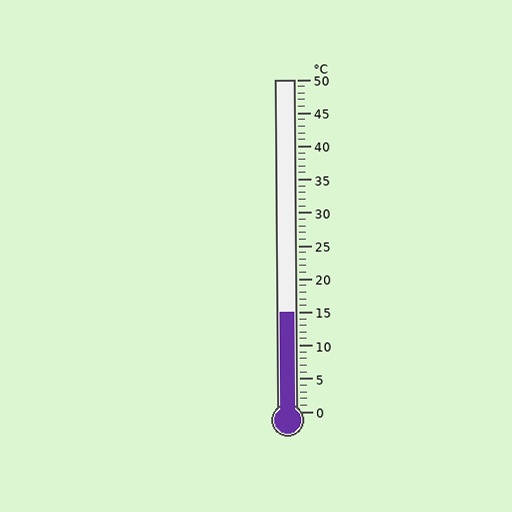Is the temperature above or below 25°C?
The temperature is below 25°C.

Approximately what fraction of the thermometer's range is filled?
The thermometer is filled to approximately 30% of its range.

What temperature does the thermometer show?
The thermometer shows approximately 15°C.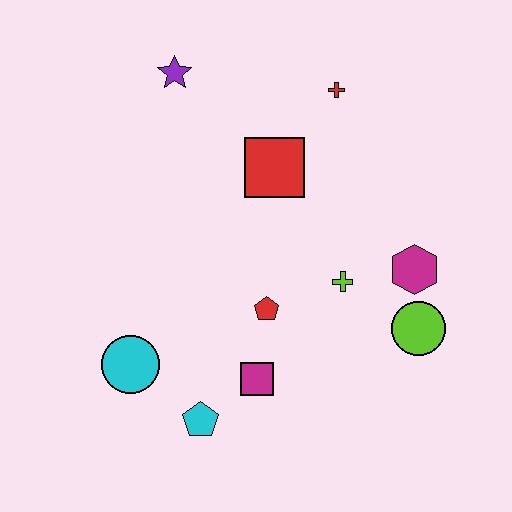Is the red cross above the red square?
Yes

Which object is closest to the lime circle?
The magenta hexagon is closest to the lime circle.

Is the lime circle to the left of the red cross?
No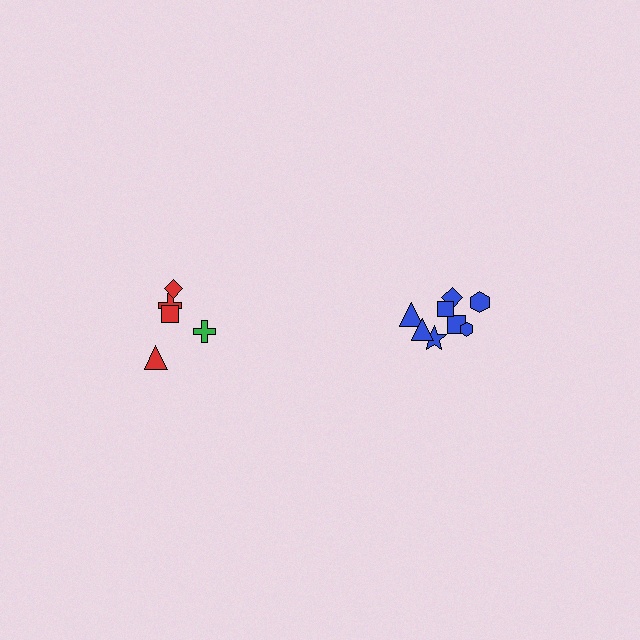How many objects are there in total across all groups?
There are 13 objects.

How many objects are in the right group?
There are 8 objects.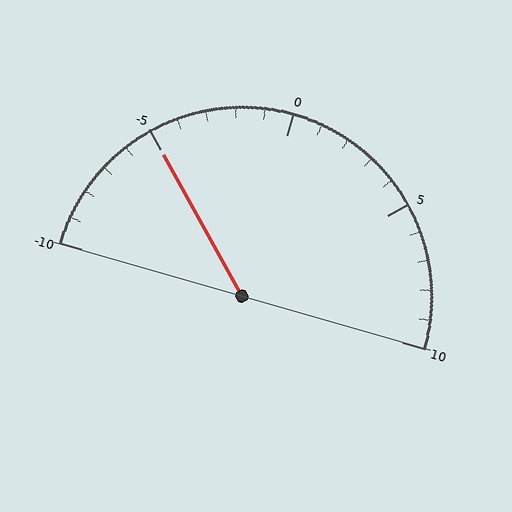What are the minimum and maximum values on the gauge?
The gauge ranges from -10 to 10.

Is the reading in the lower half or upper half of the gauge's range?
The reading is in the lower half of the range (-10 to 10).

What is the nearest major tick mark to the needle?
The nearest major tick mark is -5.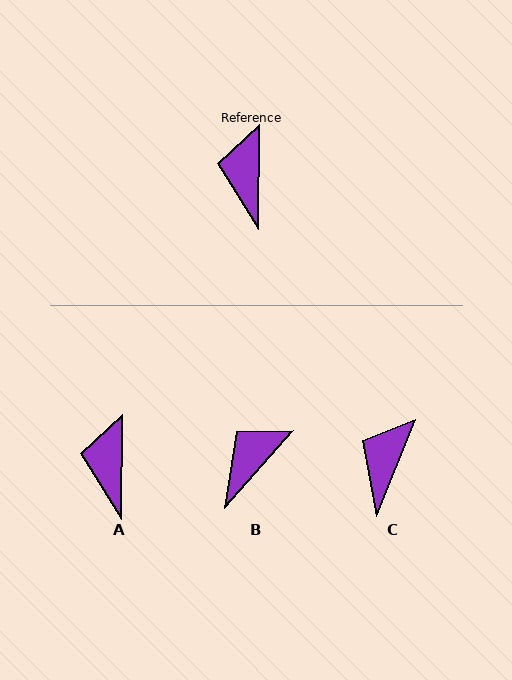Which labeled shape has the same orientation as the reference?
A.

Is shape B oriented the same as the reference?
No, it is off by about 41 degrees.